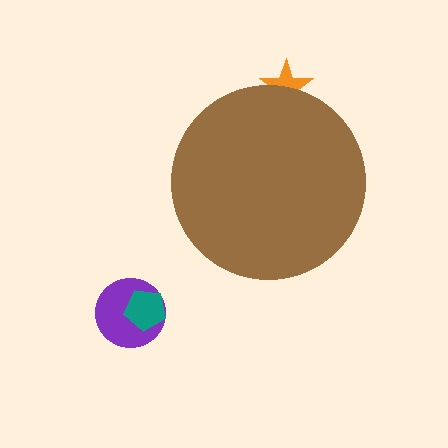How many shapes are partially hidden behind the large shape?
1 shape is partially hidden.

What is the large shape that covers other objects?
A brown circle.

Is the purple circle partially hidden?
No, the purple circle is fully visible.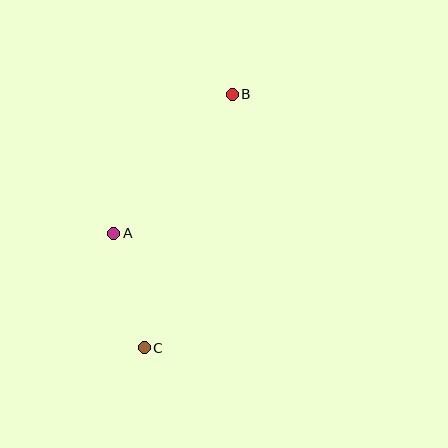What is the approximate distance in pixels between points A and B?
The distance between A and B is approximately 183 pixels.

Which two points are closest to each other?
Points A and C are closest to each other.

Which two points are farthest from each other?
Points B and C are farthest from each other.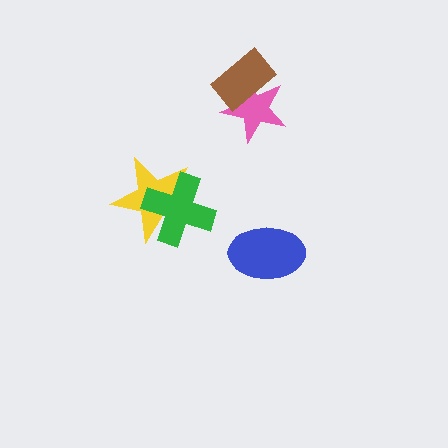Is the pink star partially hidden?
Yes, it is partially covered by another shape.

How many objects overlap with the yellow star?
1 object overlaps with the yellow star.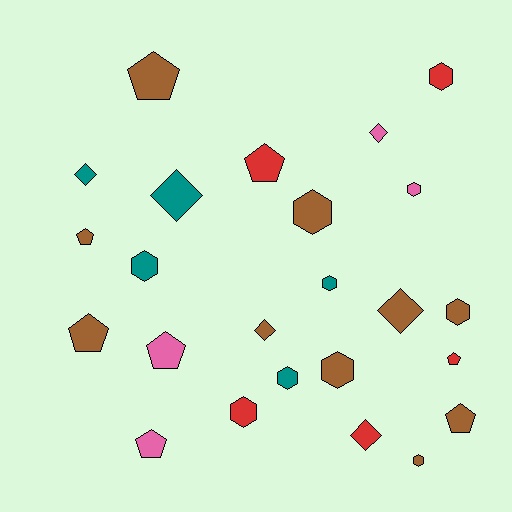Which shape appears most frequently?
Hexagon, with 10 objects.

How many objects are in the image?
There are 24 objects.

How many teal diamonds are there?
There are 2 teal diamonds.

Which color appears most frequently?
Brown, with 10 objects.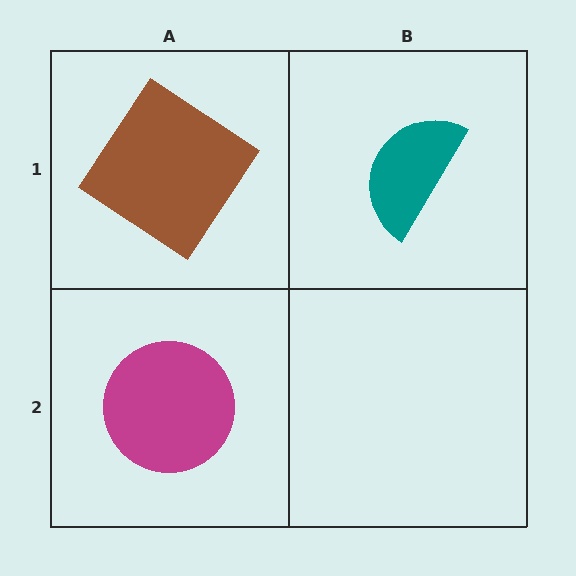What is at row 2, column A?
A magenta circle.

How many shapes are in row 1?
2 shapes.